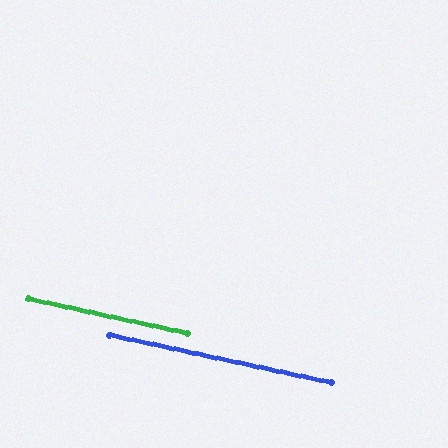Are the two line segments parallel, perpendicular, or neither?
Parallel — their directions differ by only 0.4°.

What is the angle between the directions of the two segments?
Approximately 0 degrees.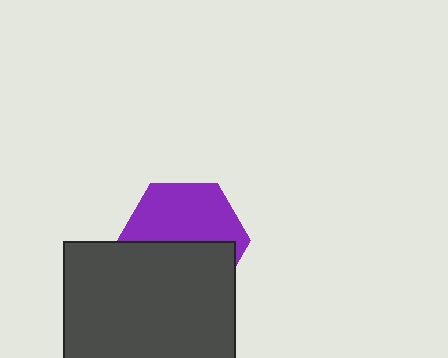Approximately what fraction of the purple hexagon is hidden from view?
Roughly 47% of the purple hexagon is hidden behind the dark gray rectangle.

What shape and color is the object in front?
The object in front is a dark gray rectangle.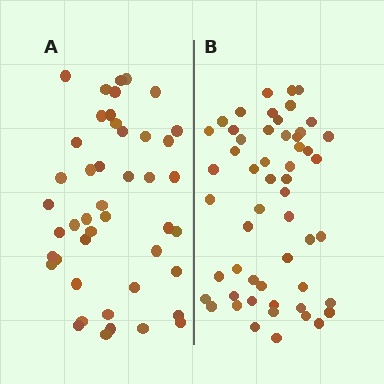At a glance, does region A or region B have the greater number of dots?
Region B (the right region) has more dots.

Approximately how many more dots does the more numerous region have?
Region B has roughly 8 or so more dots than region A.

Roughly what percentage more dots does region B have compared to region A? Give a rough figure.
About 20% more.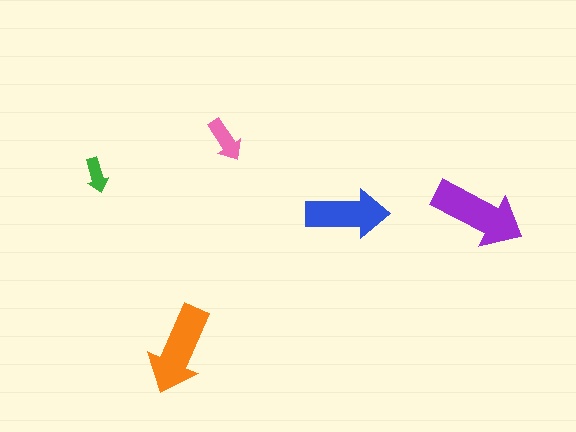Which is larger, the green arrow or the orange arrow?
The orange one.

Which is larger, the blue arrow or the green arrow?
The blue one.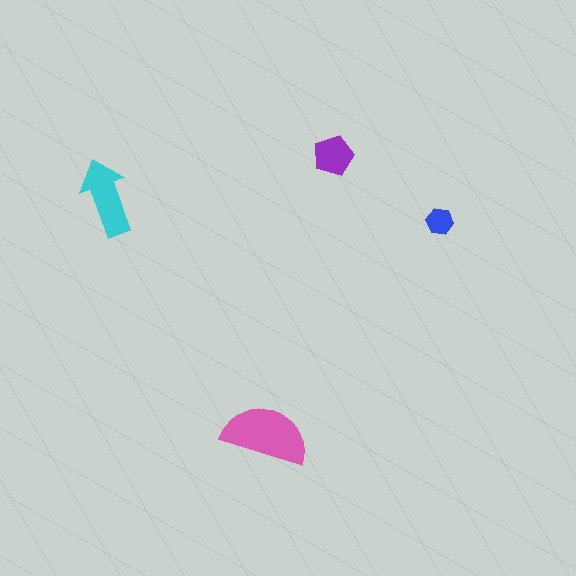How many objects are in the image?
There are 4 objects in the image.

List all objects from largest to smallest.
The pink semicircle, the cyan arrow, the purple pentagon, the blue hexagon.